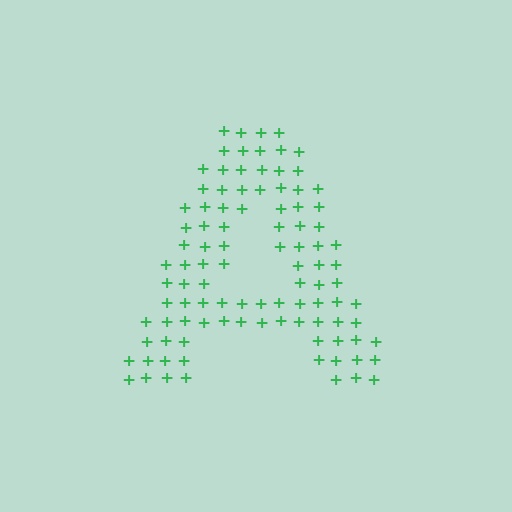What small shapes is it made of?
It is made of small plus signs.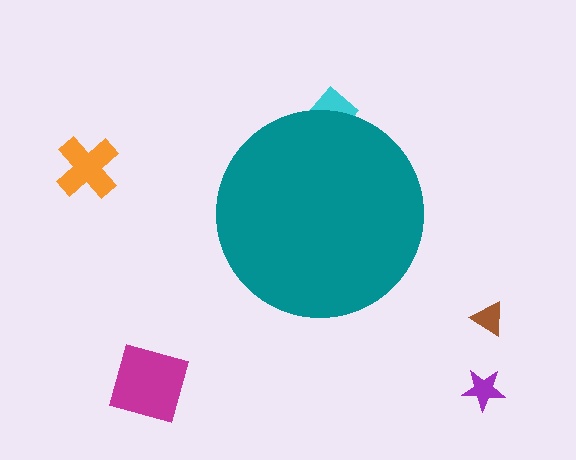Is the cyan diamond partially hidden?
Yes, the cyan diamond is partially hidden behind the teal circle.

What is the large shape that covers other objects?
A teal circle.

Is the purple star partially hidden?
No, the purple star is fully visible.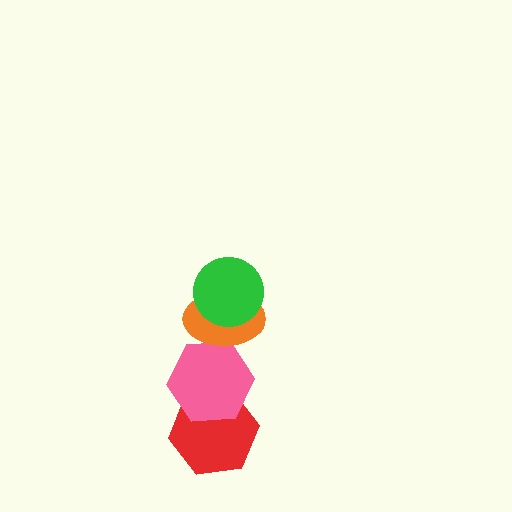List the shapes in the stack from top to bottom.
From top to bottom: the green circle, the orange ellipse, the pink hexagon, the red hexagon.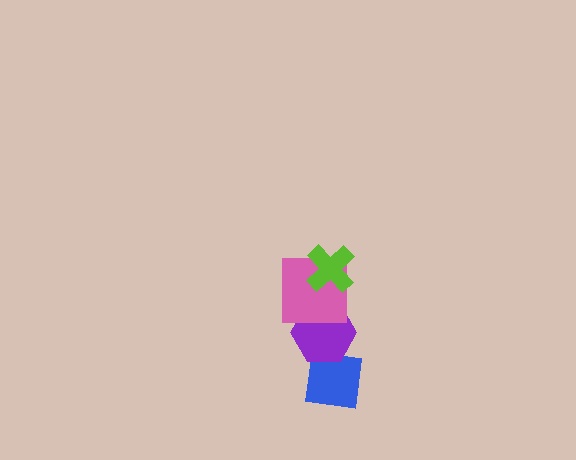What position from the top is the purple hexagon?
The purple hexagon is 3rd from the top.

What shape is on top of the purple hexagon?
The pink square is on top of the purple hexagon.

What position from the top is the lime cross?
The lime cross is 1st from the top.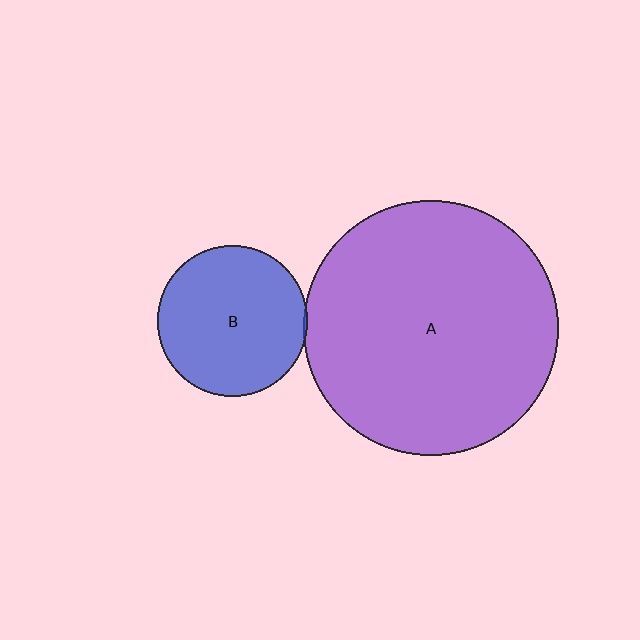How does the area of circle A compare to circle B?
Approximately 2.9 times.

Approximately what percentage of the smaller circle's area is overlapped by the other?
Approximately 5%.